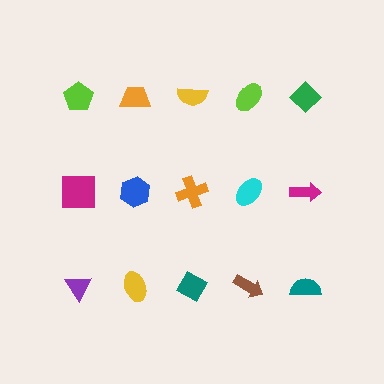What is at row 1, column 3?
A yellow semicircle.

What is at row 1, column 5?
A green diamond.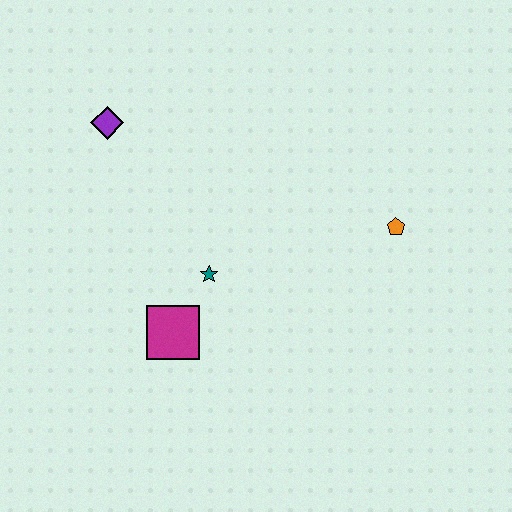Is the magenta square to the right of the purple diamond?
Yes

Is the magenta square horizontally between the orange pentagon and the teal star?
No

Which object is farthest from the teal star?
The orange pentagon is farthest from the teal star.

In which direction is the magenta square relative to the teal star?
The magenta square is below the teal star.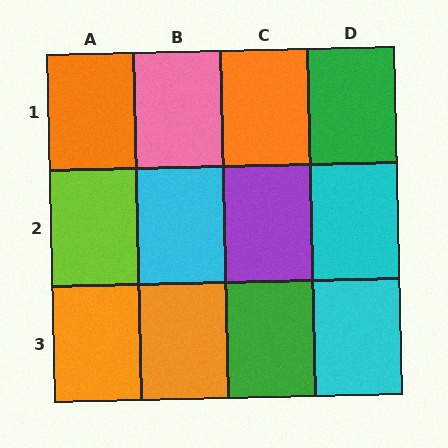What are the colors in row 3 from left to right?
Orange, orange, green, cyan.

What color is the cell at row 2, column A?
Lime.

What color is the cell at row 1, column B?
Pink.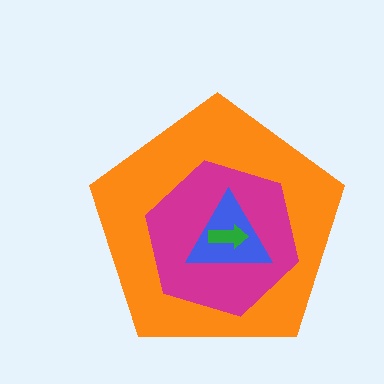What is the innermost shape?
The green arrow.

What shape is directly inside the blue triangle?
The green arrow.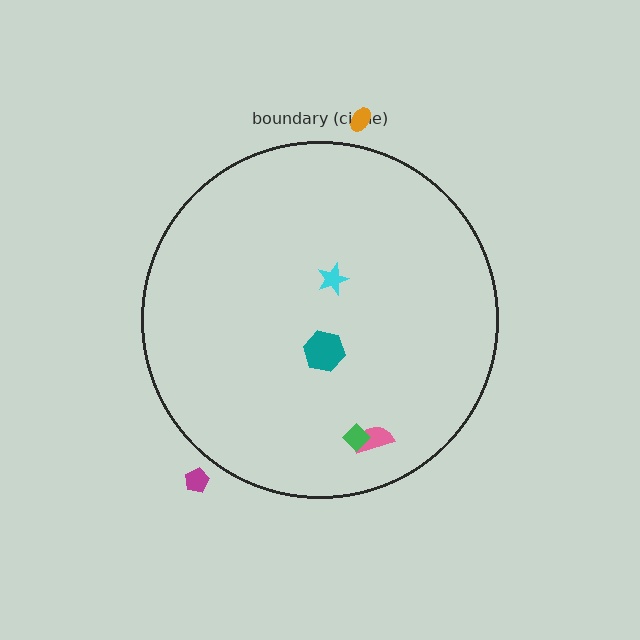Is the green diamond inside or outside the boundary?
Inside.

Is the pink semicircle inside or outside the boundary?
Inside.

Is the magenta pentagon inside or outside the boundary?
Outside.